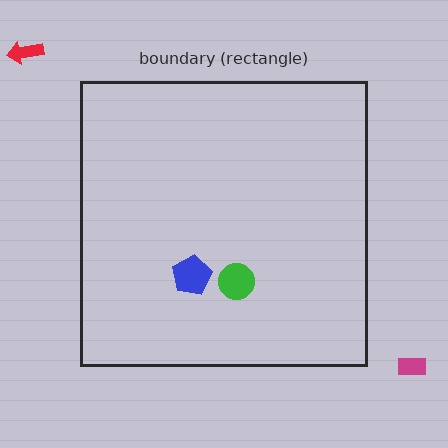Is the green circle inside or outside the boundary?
Inside.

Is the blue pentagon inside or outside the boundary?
Inside.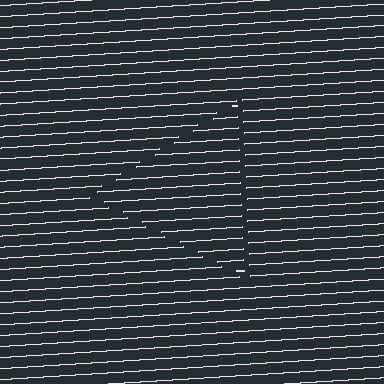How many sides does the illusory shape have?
3 sides — the line-ends trace a triangle.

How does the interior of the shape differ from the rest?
The interior of the shape contains the same grating, shifted by half a period — the contour is defined by the phase discontinuity where line-ends from the inner and outer gratings abut.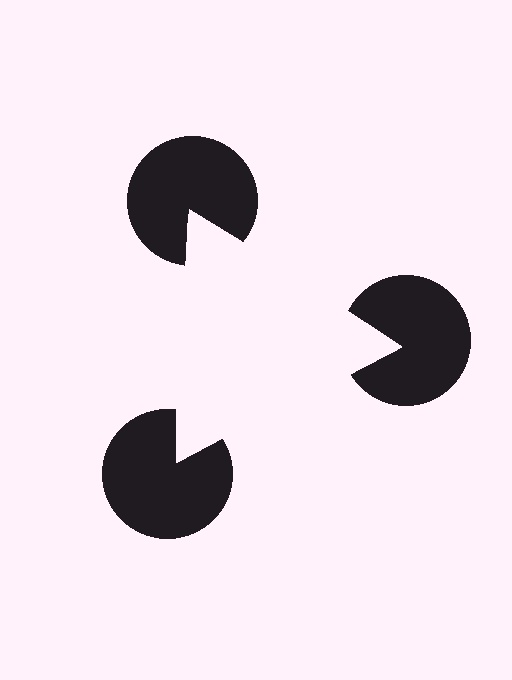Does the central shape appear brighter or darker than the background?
It typically appears slightly brighter than the background, even though no actual brightness change is drawn.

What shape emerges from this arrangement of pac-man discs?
An illusory triangle — its edges are inferred from the aligned wedge cuts in the pac-man discs, not physically drawn.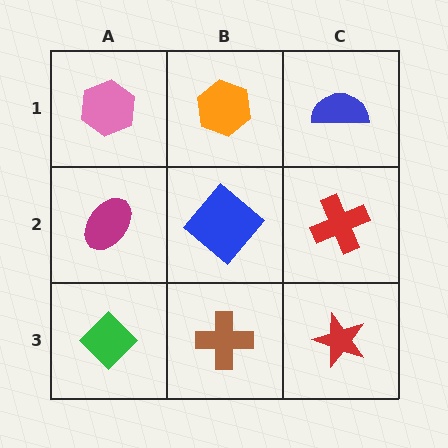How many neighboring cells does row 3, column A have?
2.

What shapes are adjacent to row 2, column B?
An orange hexagon (row 1, column B), a brown cross (row 3, column B), a magenta ellipse (row 2, column A), a red cross (row 2, column C).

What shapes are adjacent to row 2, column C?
A blue semicircle (row 1, column C), a red star (row 3, column C), a blue diamond (row 2, column B).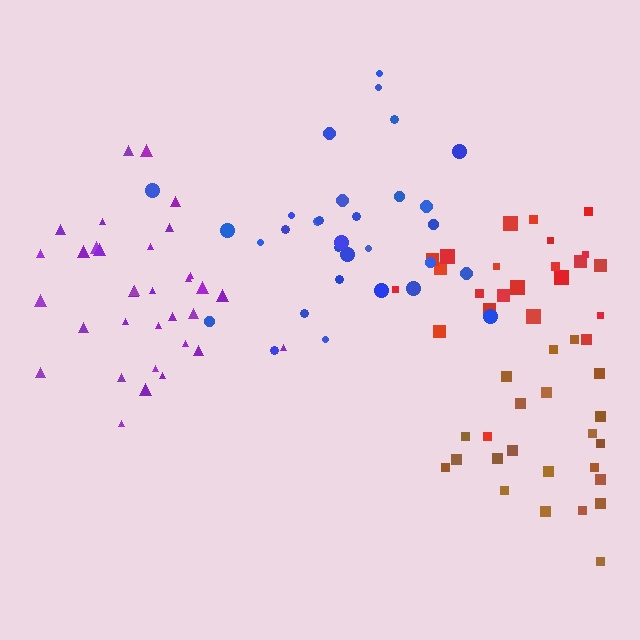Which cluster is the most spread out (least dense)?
Brown.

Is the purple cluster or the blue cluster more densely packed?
Purple.